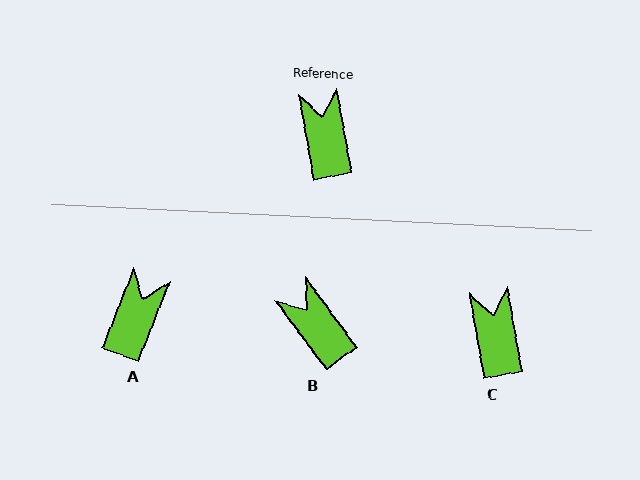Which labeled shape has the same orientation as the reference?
C.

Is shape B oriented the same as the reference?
No, it is off by about 27 degrees.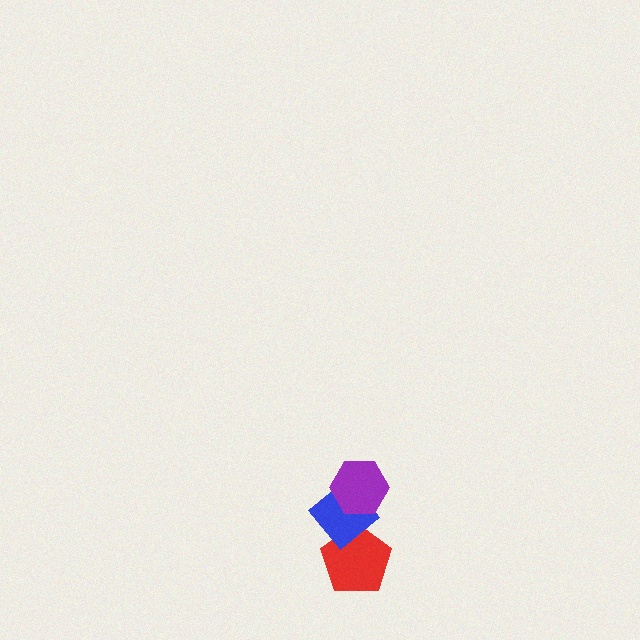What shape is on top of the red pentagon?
The blue diamond is on top of the red pentagon.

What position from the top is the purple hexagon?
The purple hexagon is 1st from the top.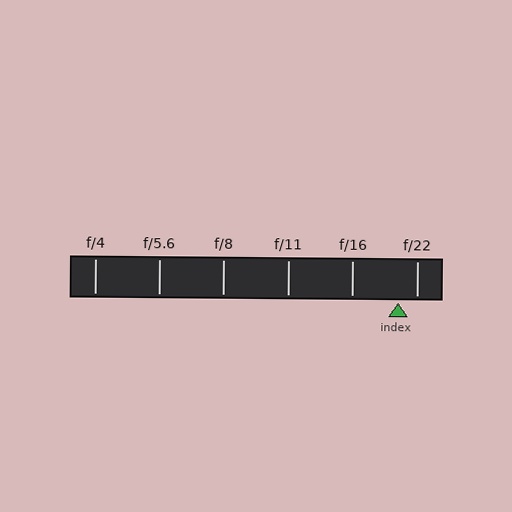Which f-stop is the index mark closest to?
The index mark is closest to f/22.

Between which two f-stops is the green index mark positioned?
The index mark is between f/16 and f/22.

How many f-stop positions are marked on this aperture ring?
There are 6 f-stop positions marked.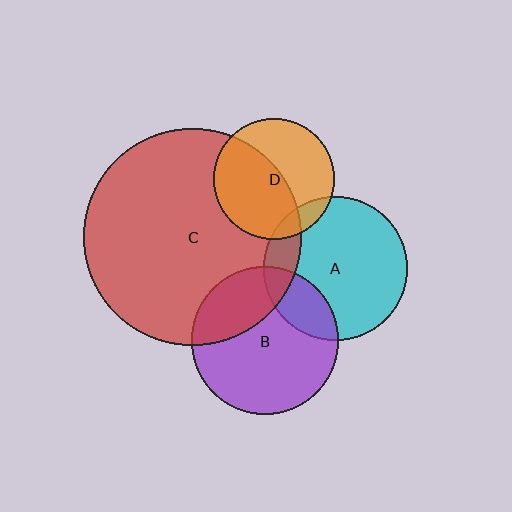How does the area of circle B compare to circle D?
Approximately 1.5 times.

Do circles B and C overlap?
Yes.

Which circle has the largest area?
Circle C (red).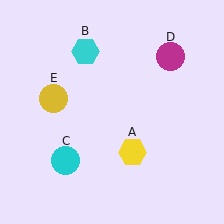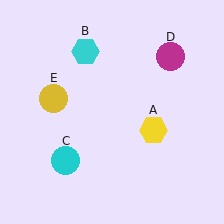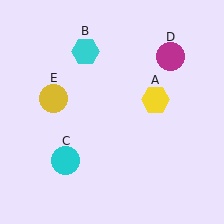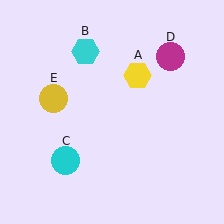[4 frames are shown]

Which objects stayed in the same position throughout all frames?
Cyan hexagon (object B) and cyan circle (object C) and magenta circle (object D) and yellow circle (object E) remained stationary.